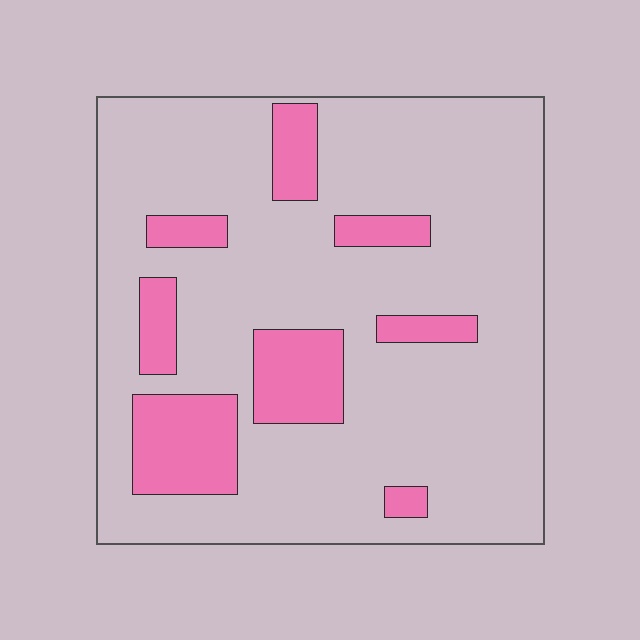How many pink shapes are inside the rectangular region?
8.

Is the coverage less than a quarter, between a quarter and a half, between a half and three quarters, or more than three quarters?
Less than a quarter.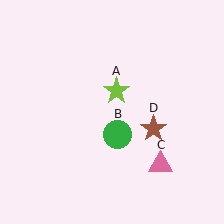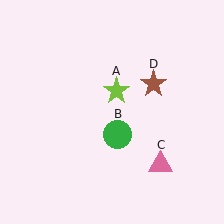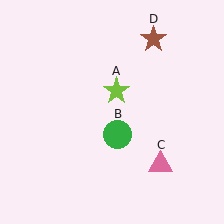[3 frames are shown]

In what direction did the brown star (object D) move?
The brown star (object D) moved up.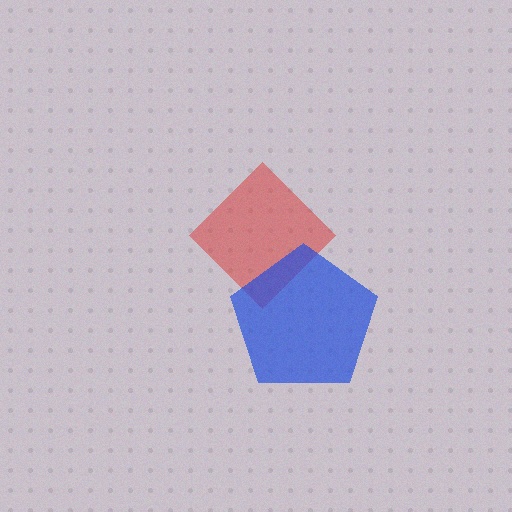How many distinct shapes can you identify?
There are 2 distinct shapes: a red diamond, a blue pentagon.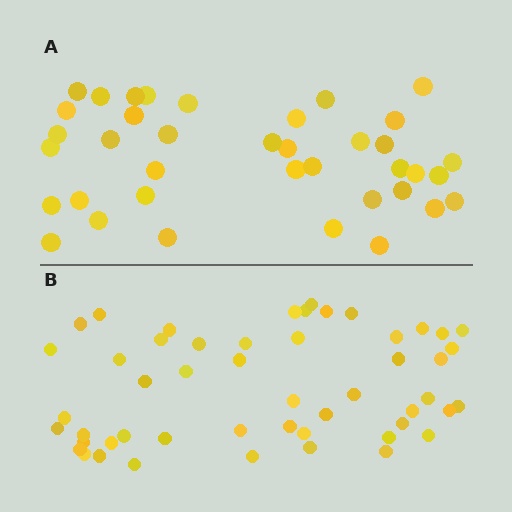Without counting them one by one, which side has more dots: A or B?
Region B (the bottom region) has more dots.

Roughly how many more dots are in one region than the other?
Region B has approximately 15 more dots than region A.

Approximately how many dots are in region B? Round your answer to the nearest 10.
About 50 dots. (The exact count is 51, which rounds to 50.)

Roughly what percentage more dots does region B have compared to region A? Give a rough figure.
About 35% more.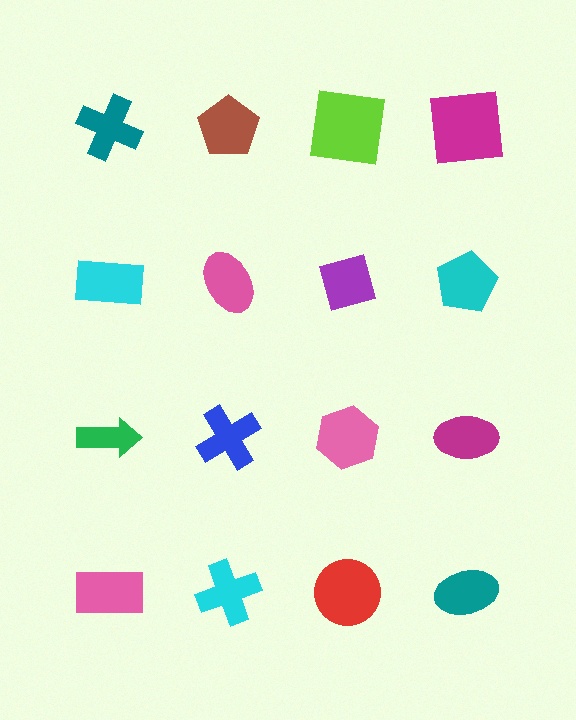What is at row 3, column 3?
A pink hexagon.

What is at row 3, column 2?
A blue cross.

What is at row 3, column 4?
A magenta ellipse.